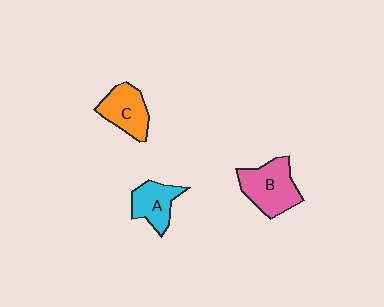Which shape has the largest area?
Shape B (pink).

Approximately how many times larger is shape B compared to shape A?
Approximately 1.4 times.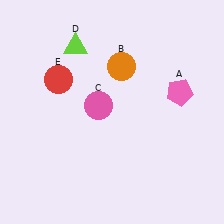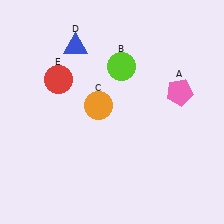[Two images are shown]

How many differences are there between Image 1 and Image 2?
There are 3 differences between the two images.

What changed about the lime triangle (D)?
In Image 1, D is lime. In Image 2, it changed to blue.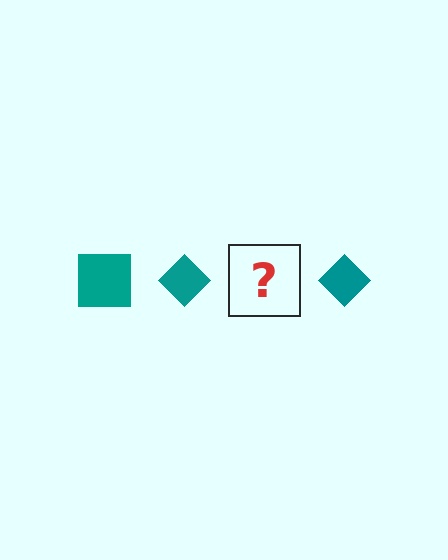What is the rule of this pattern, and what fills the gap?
The rule is that the pattern cycles through square, diamond shapes in teal. The gap should be filled with a teal square.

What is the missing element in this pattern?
The missing element is a teal square.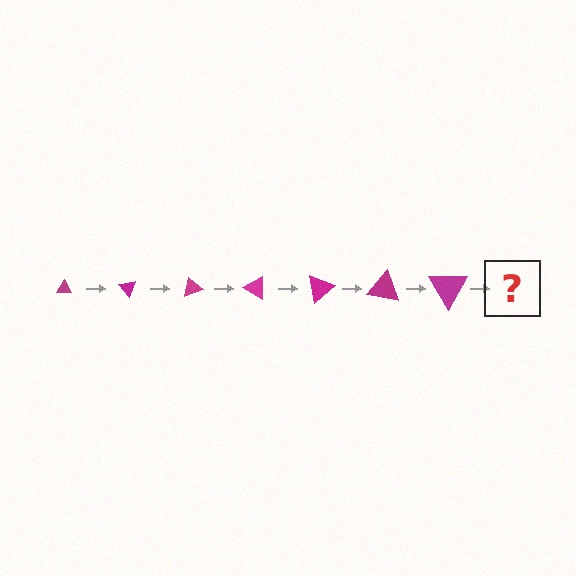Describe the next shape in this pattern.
It should be a triangle, larger than the previous one and rotated 350 degrees from the start.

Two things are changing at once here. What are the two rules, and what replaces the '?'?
The two rules are that the triangle grows larger each step and it rotates 50 degrees each step. The '?' should be a triangle, larger than the previous one and rotated 350 degrees from the start.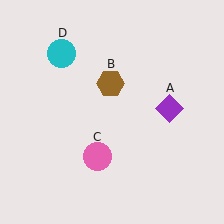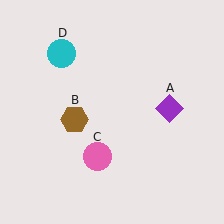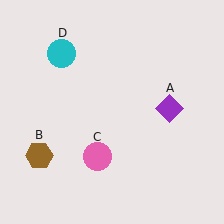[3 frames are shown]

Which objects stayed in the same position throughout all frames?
Purple diamond (object A) and pink circle (object C) and cyan circle (object D) remained stationary.